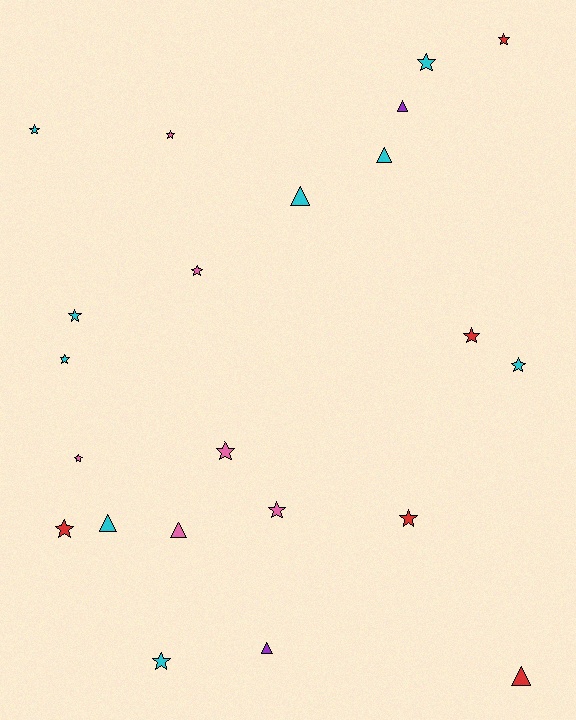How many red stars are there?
There are 4 red stars.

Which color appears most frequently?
Cyan, with 9 objects.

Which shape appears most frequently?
Star, with 15 objects.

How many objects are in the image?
There are 22 objects.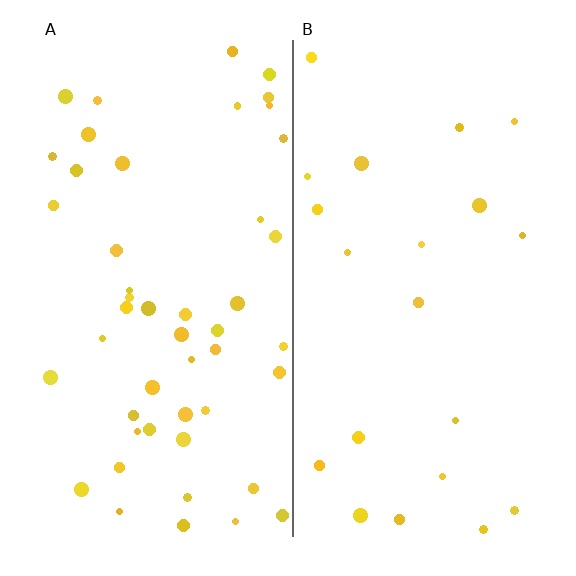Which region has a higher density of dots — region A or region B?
A (the left).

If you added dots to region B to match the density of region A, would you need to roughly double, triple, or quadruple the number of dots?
Approximately double.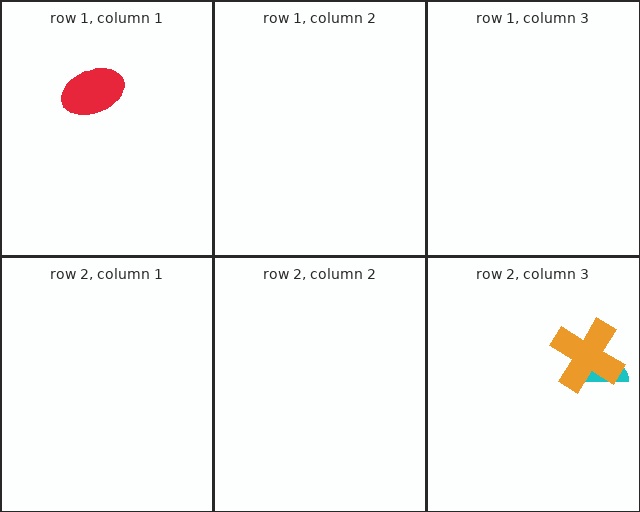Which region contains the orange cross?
The row 2, column 3 region.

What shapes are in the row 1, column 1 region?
The red ellipse.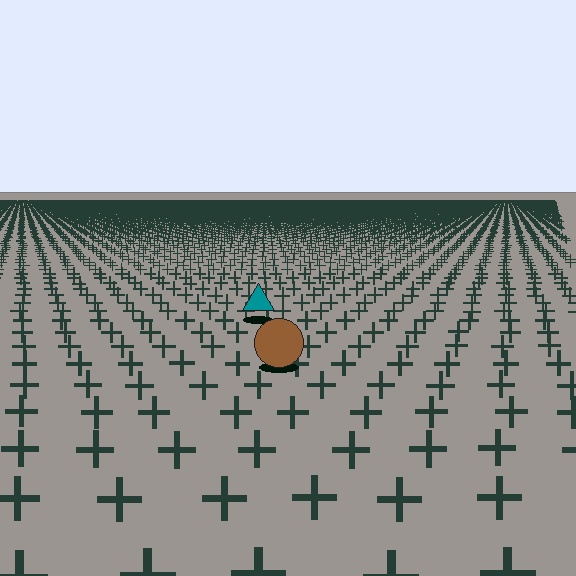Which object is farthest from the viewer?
The teal triangle is farthest from the viewer. It appears smaller and the ground texture around it is denser.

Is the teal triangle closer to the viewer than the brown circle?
No. The brown circle is closer — you can tell from the texture gradient: the ground texture is coarser near it.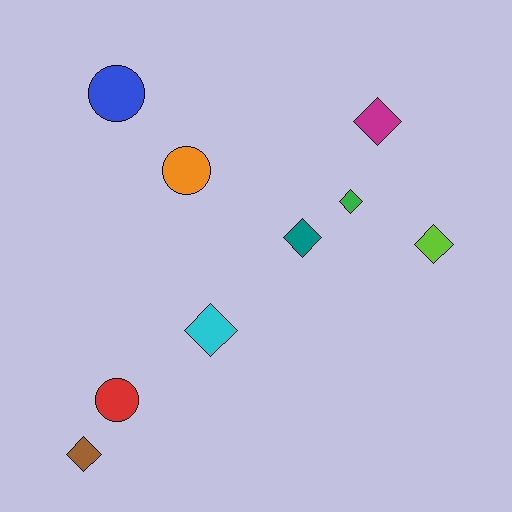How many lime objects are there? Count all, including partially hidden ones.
There is 1 lime object.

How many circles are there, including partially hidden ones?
There are 3 circles.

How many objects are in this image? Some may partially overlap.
There are 9 objects.